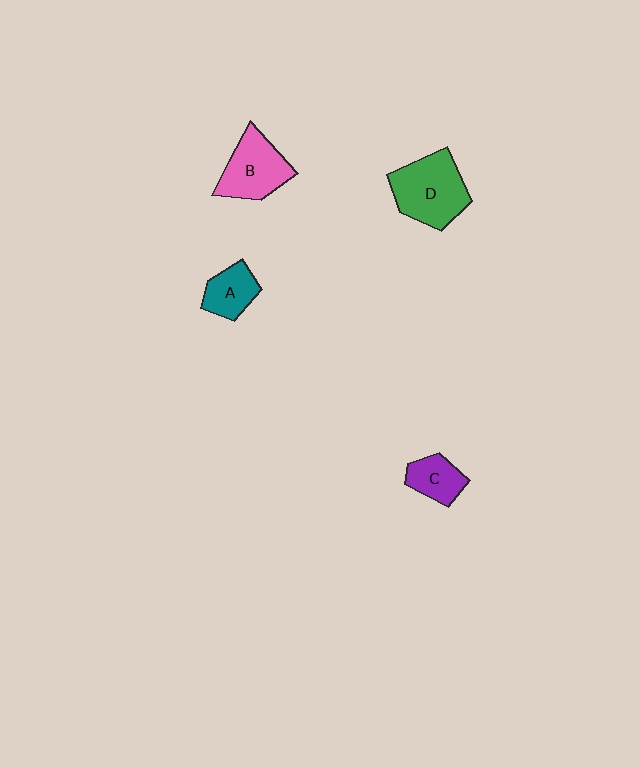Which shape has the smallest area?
Shape C (purple).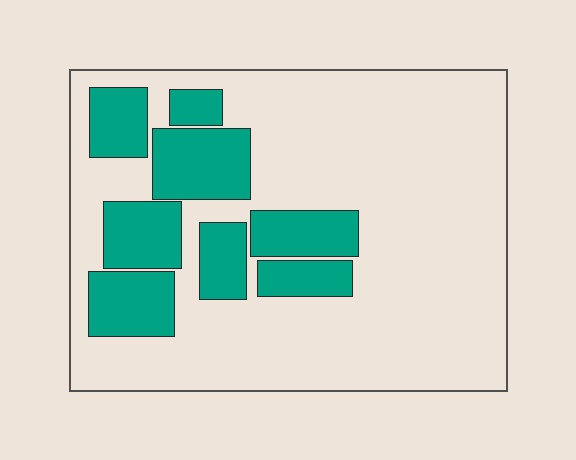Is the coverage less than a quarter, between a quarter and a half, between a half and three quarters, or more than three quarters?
Between a quarter and a half.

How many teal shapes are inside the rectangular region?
8.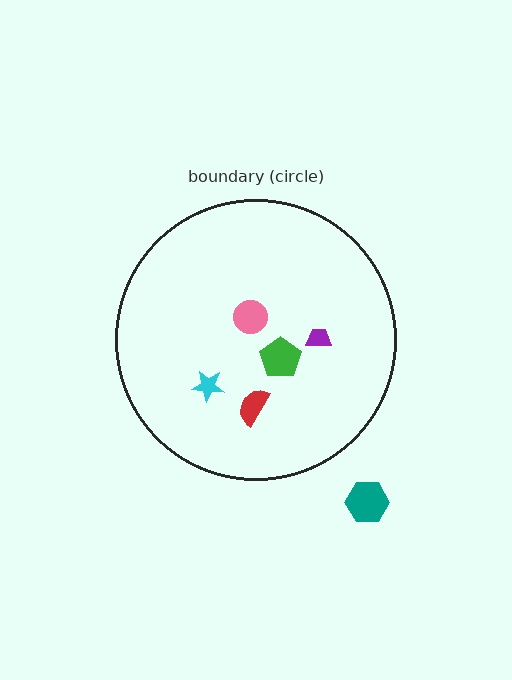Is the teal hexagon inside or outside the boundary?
Outside.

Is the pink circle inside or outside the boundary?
Inside.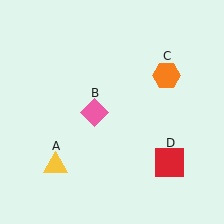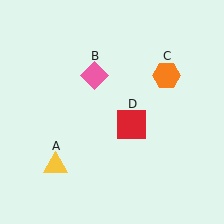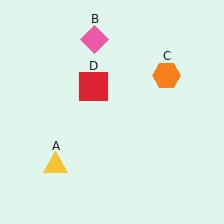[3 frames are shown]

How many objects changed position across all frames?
2 objects changed position: pink diamond (object B), red square (object D).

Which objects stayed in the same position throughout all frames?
Yellow triangle (object A) and orange hexagon (object C) remained stationary.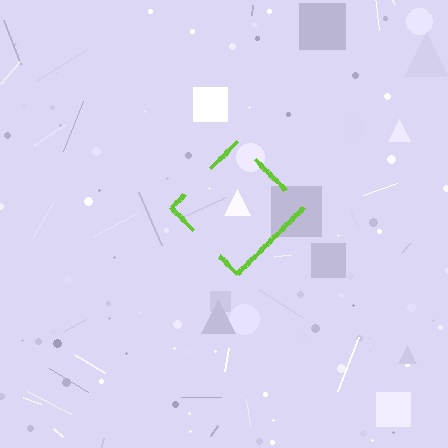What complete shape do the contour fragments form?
The contour fragments form a diamond.